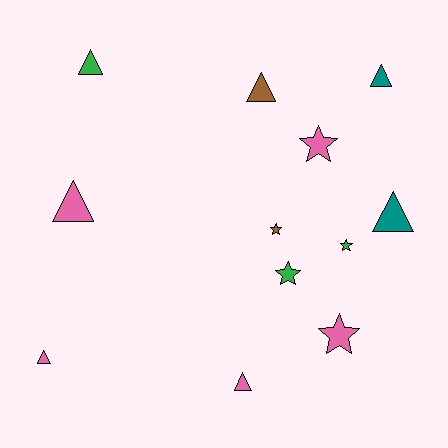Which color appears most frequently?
Pink, with 5 objects.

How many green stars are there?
There are 2 green stars.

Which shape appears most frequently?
Triangle, with 7 objects.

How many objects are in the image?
There are 12 objects.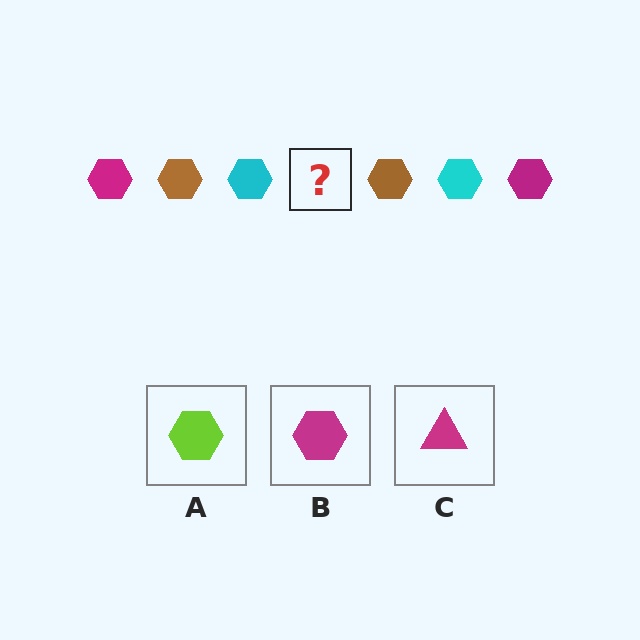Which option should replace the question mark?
Option B.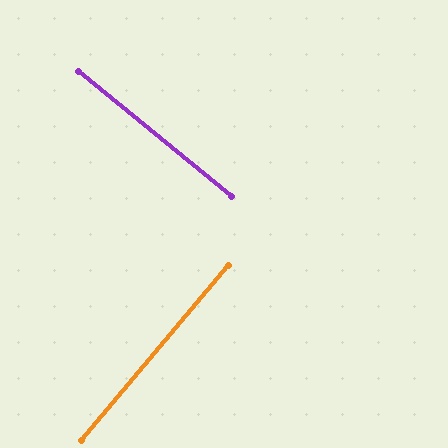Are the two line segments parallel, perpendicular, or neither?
Perpendicular — they meet at approximately 89°.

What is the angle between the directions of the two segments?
Approximately 89 degrees.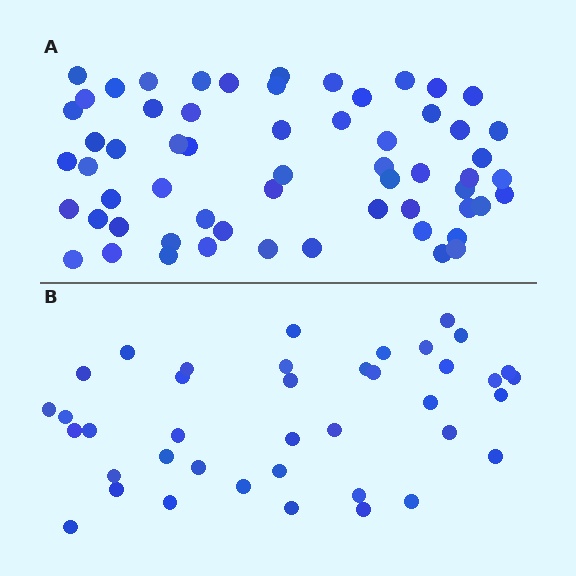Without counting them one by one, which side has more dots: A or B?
Region A (the top region) has more dots.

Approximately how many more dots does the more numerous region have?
Region A has approximately 20 more dots than region B.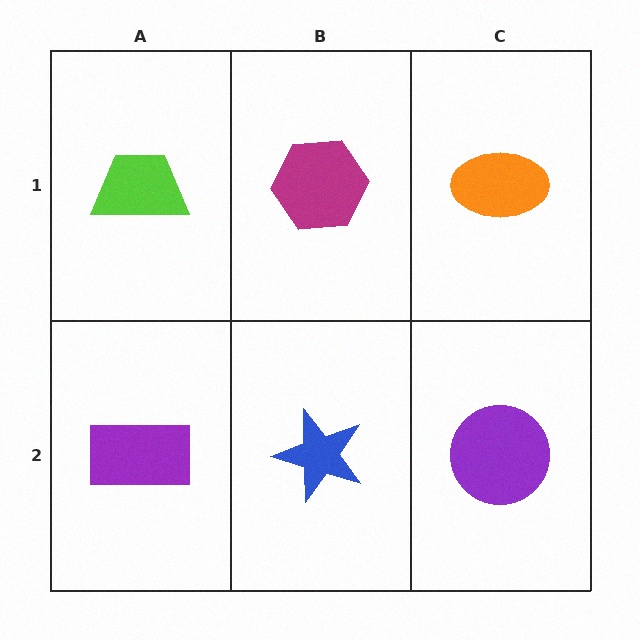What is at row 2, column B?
A blue star.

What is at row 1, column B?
A magenta hexagon.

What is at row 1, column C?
An orange ellipse.